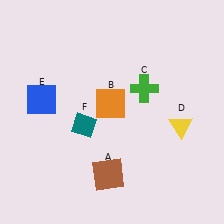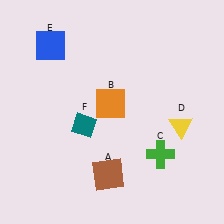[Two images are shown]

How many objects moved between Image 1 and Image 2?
2 objects moved between the two images.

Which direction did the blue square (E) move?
The blue square (E) moved up.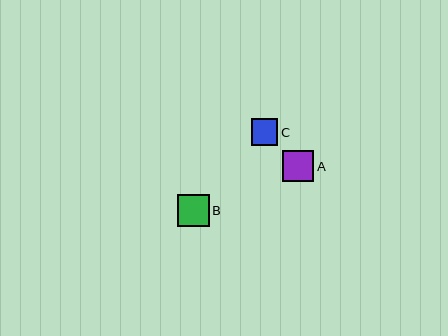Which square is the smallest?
Square C is the smallest with a size of approximately 27 pixels.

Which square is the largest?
Square B is the largest with a size of approximately 32 pixels.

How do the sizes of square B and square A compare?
Square B and square A are approximately the same size.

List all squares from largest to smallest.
From largest to smallest: B, A, C.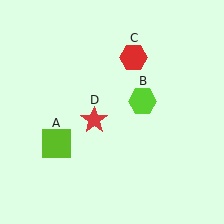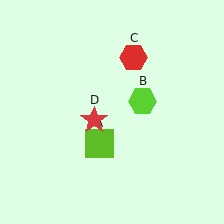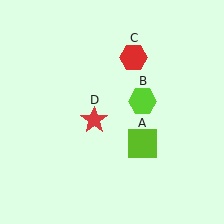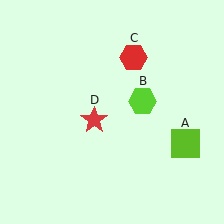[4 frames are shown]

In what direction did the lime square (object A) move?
The lime square (object A) moved right.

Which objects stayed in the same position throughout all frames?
Lime hexagon (object B) and red hexagon (object C) and red star (object D) remained stationary.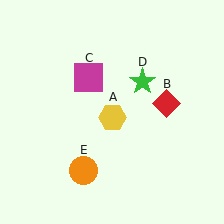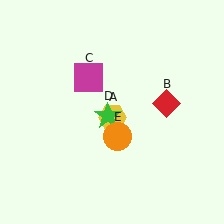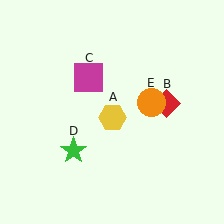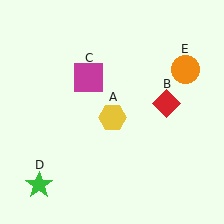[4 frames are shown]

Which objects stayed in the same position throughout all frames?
Yellow hexagon (object A) and red diamond (object B) and magenta square (object C) remained stationary.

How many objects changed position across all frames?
2 objects changed position: green star (object D), orange circle (object E).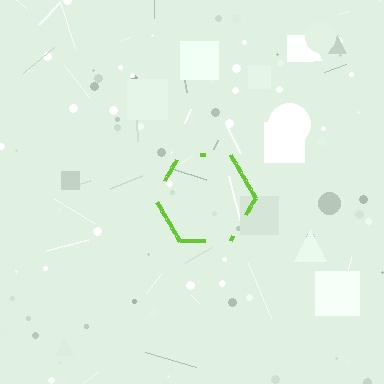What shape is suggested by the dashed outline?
The dashed outline suggests a hexagon.